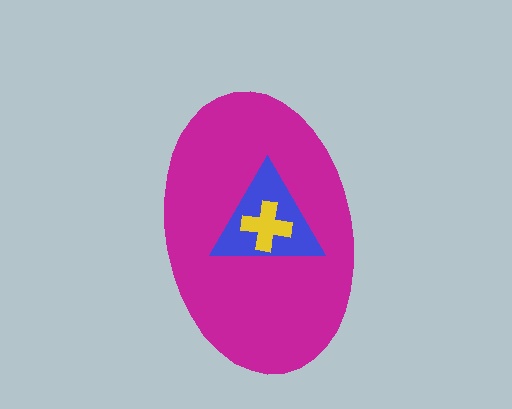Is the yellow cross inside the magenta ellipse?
Yes.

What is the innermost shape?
The yellow cross.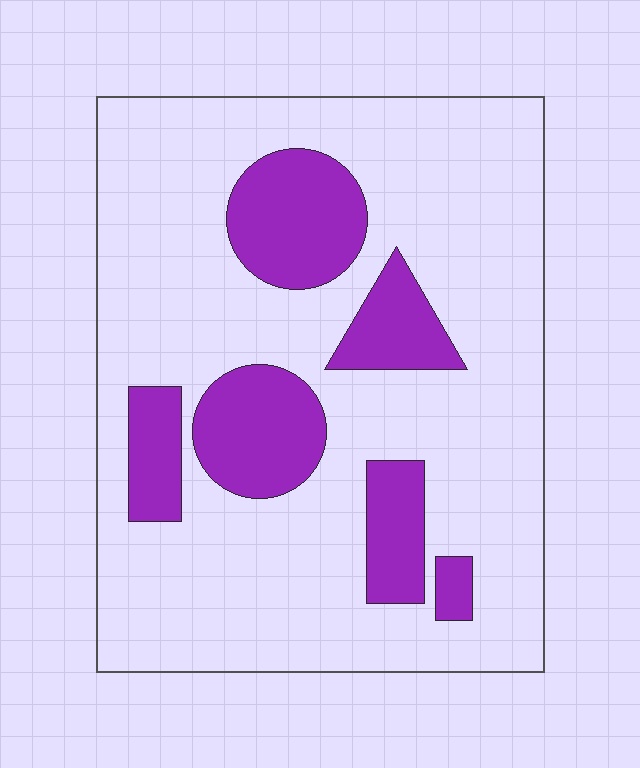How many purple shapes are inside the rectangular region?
6.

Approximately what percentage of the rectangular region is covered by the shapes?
Approximately 20%.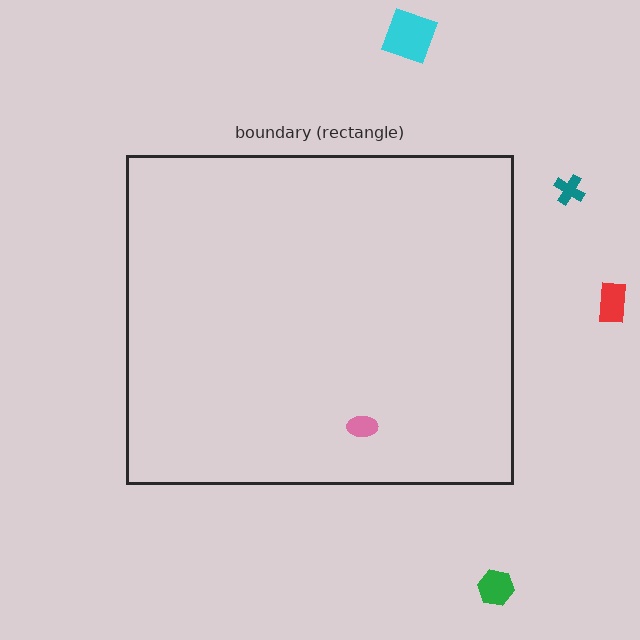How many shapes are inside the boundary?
1 inside, 4 outside.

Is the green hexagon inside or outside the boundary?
Outside.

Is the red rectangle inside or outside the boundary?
Outside.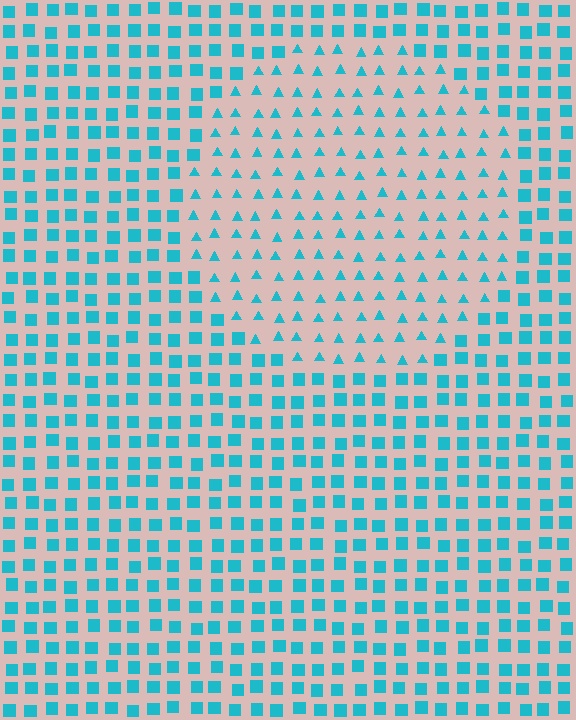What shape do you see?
I see a circle.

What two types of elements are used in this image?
The image uses triangles inside the circle region and squares outside it.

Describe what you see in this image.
The image is filled with small cyan elements arranged in a uniform grid. A circle-shaped region contains triangles, while the surrounding area contains squares. The boundary is defined purely by the change in element shape.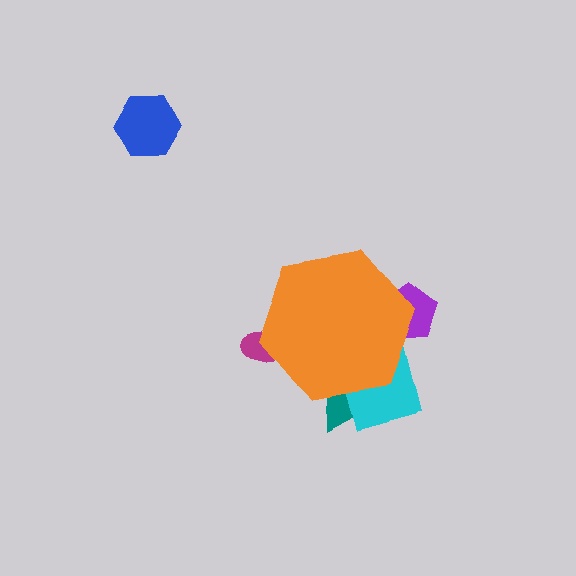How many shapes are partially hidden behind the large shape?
4 shapes are partially hidden.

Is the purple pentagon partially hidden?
Yes, the purple pentagon is partially hidden behind the orange hexagon.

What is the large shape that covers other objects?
An orange hexagon.